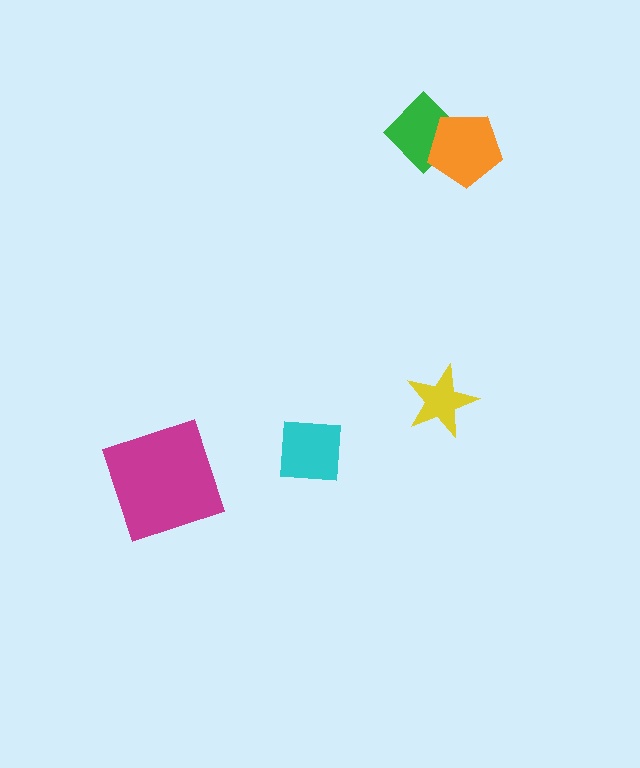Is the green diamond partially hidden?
Yes, it is partially covered by another shape.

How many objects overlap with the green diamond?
1 object overlaps with the green diamond.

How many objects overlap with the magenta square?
0 objects overlap with the magenta square.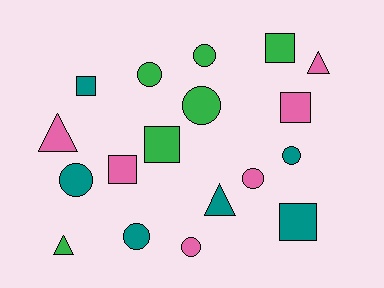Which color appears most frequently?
Pink, with 6 objects.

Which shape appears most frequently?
Circle, with 8 objects.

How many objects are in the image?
There are 18 objects.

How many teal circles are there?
There are 3 teal circles.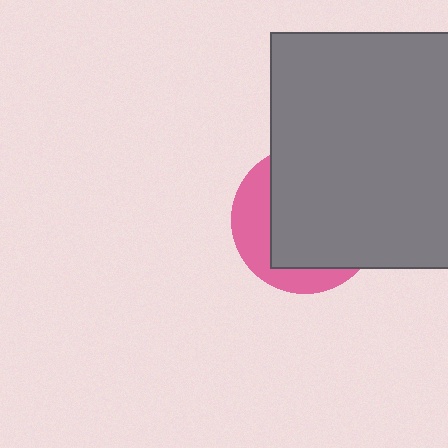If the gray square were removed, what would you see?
You would see the complete pink circle.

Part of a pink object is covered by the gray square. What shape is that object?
It is a circle.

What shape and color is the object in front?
The object in front is a gray square.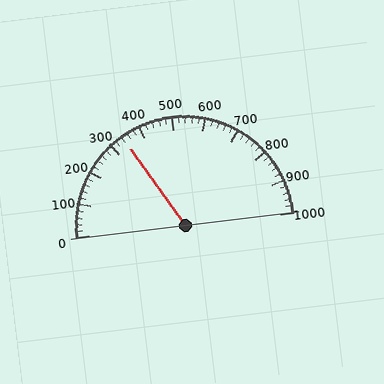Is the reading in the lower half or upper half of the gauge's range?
The reading is in the lower half of the range (0 to 1000).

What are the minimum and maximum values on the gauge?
The gauge ranges from 0 to 1000.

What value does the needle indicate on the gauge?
The needle indicates approximately 340.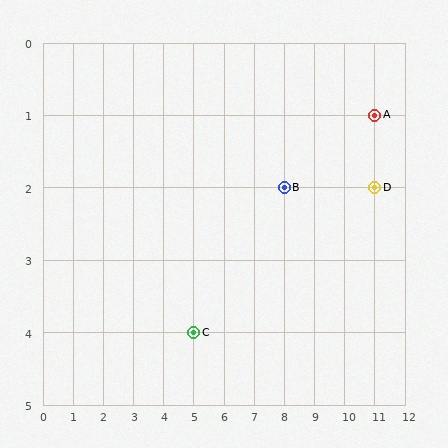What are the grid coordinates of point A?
Point A is at grid coordinates (11, 1).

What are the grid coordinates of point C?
Point C is at grid coordinates (5, 4).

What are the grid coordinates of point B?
Point B is at grid coordinates (8, 2).